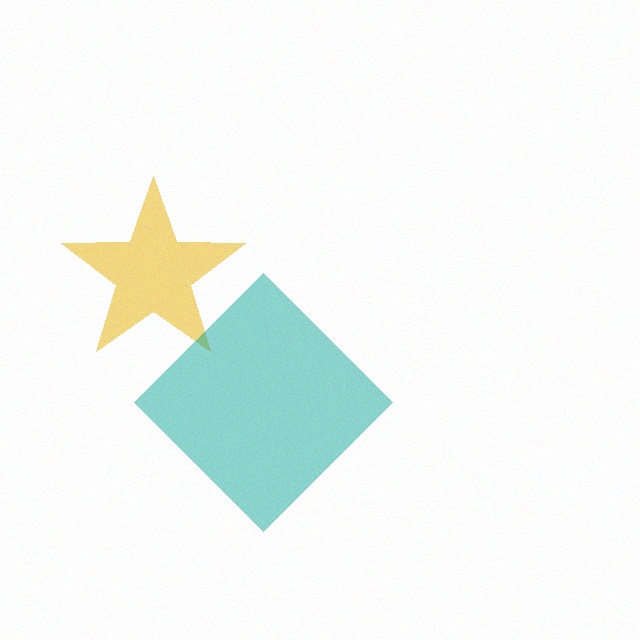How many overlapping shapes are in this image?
There are 2 overlapping shapes in the image.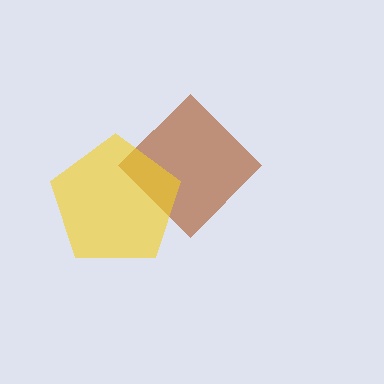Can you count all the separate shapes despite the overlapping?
Yes, there are 2 separate shapes.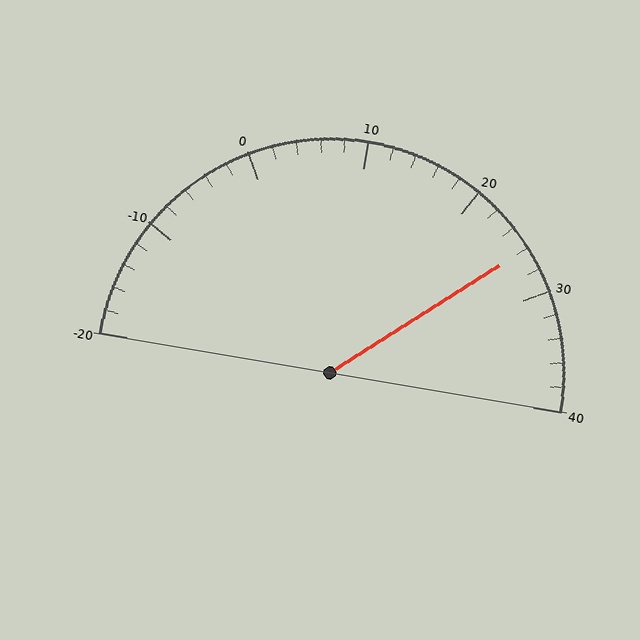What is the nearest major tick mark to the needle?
The nearest major tick mark is 30.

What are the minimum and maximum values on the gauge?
The gauge ranges from -20 to 40.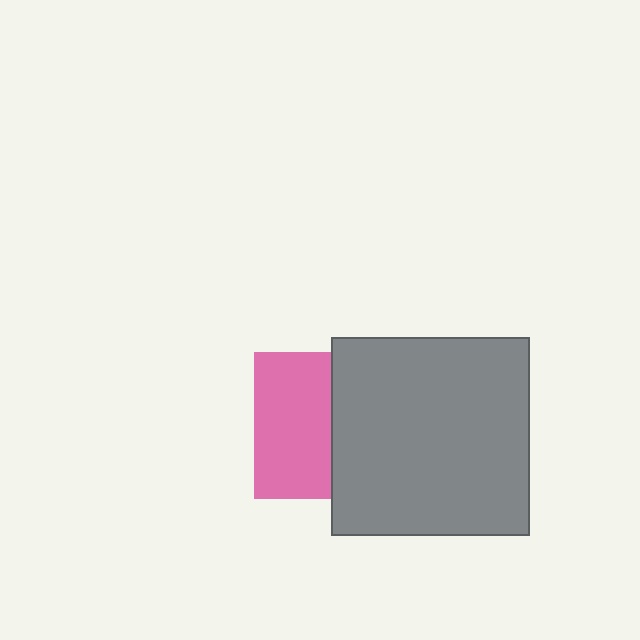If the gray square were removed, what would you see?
You would see the complete pink square.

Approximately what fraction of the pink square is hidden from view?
Roughly 47% of the pink square is hidden behind the gray square.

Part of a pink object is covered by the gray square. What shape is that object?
It is a square.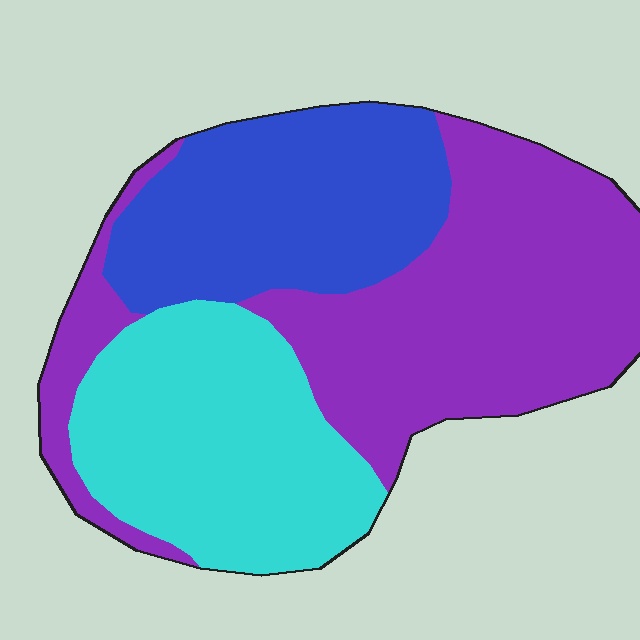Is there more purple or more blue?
Purple.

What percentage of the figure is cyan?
Cyan covers about 30% of the figure.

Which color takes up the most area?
Purple, at roughly 45%.